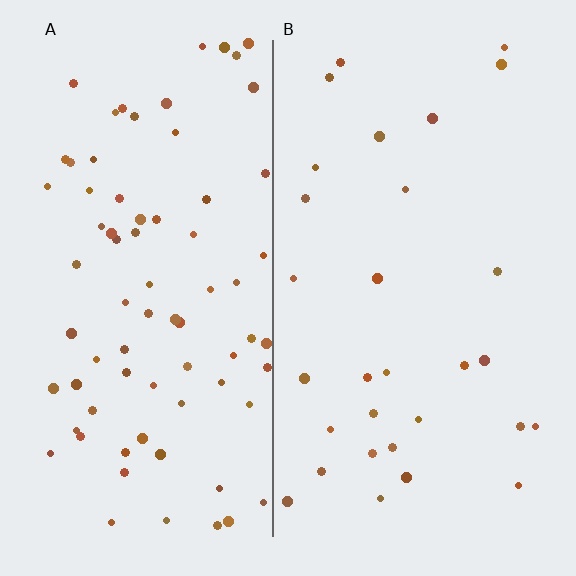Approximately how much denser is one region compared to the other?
Approximately 2.5× — region A over region B.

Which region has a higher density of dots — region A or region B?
A (the left).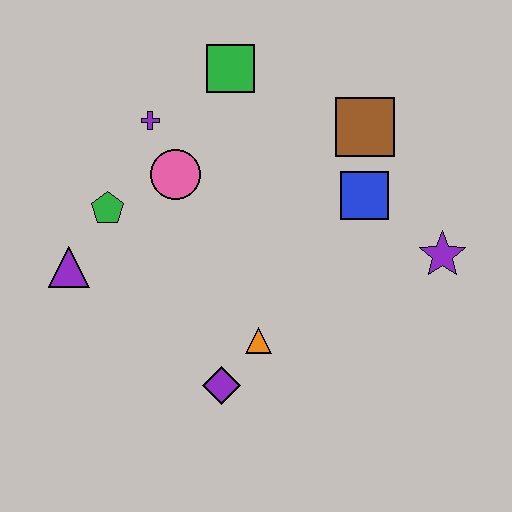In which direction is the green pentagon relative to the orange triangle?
The green pentagon is to the left of the orange triangle.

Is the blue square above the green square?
No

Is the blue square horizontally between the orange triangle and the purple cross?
No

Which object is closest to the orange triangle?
The purple diamond is closest to the orange triangle.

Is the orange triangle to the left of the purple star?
Yes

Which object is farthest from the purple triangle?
The purple star is farthest from the purple triangle.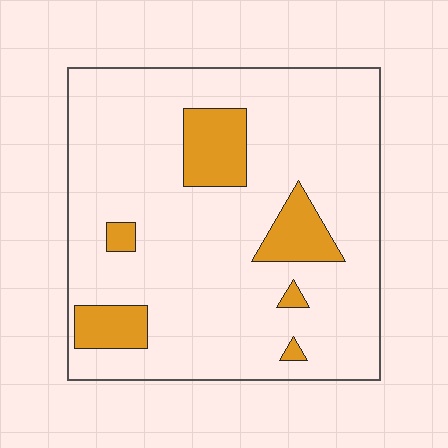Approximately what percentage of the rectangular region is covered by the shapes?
Approximately 15%.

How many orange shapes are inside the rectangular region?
6.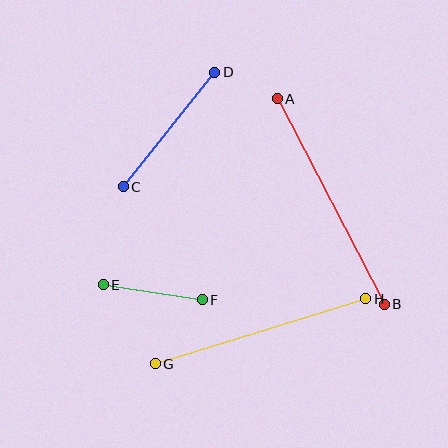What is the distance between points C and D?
The distance is approximately 146 pixels.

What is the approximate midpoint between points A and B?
The midpoint is at approximately (331, 202) pixels.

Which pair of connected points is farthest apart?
Points A and B are farthest apart.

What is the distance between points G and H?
The distance is approximately 220 pixels.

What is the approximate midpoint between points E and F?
The midpoint is at approximately (153, 292) pixels.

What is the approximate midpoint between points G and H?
The midpoint is at approximately (260, 331) pixels.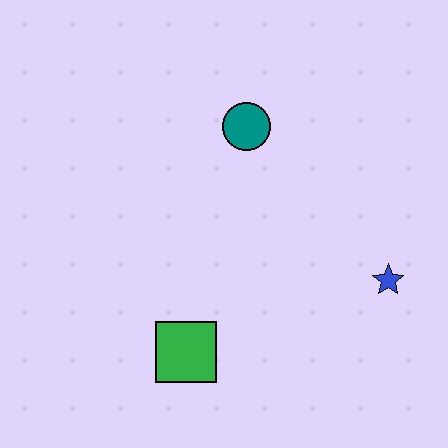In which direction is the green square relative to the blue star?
The green square is to the left of the blue star.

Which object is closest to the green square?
The blue star is closest to the green square.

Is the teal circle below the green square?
No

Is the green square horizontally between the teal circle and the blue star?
No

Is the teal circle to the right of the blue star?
No